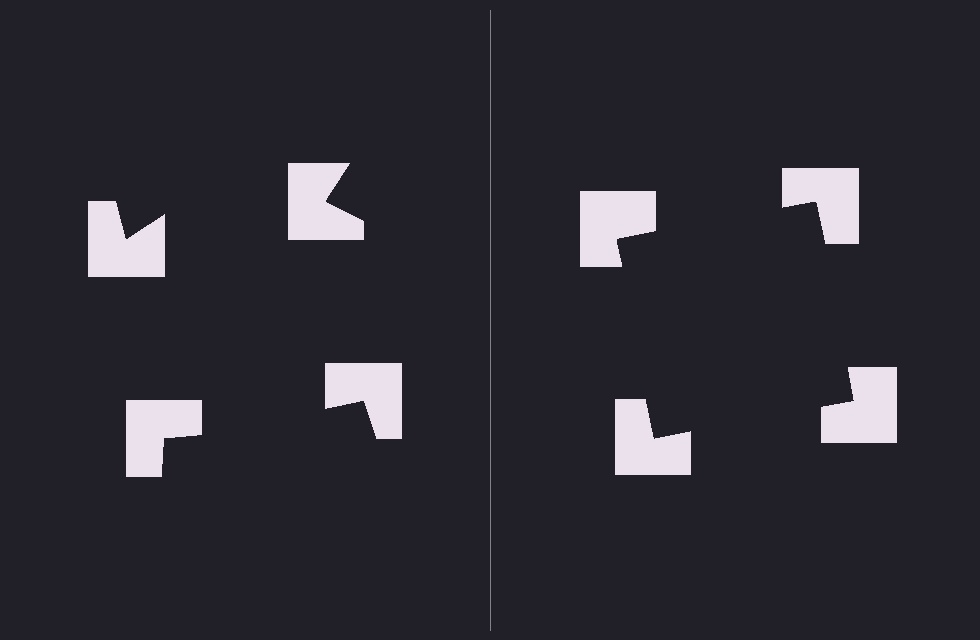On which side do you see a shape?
An illusory square appears on the right side. On the left side the wedge cuts are rotated, so no coherent shape forms.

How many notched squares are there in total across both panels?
8 — 4 on each side.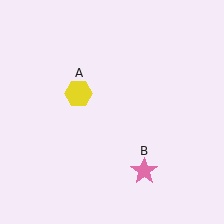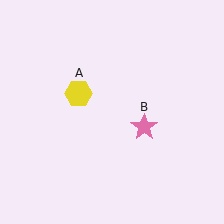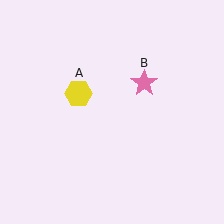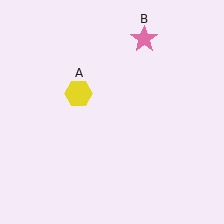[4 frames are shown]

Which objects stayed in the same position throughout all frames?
Yellow hexagon (object A) remained stationary.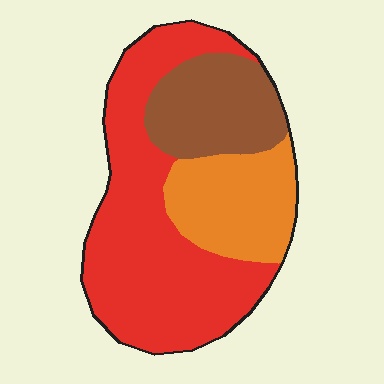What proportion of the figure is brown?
Brown takes up between a sixth and a third of the figure.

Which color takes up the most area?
Red, at roughly 55%.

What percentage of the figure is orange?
Orange takes up about one quarter (1/4) of the figure.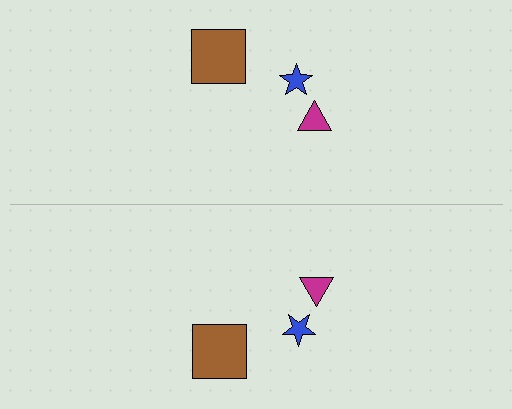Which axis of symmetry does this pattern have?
The pattern has a horizontal axis of symmetry running through the center of the image.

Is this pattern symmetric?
Yes, this pattern has bilateral (reflection) symmetry.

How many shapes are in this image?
There are 6 shapes in this image.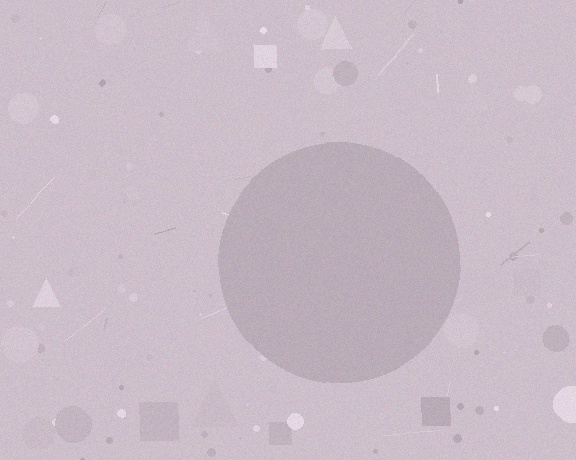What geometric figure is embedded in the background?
A circle is embedded in the background.